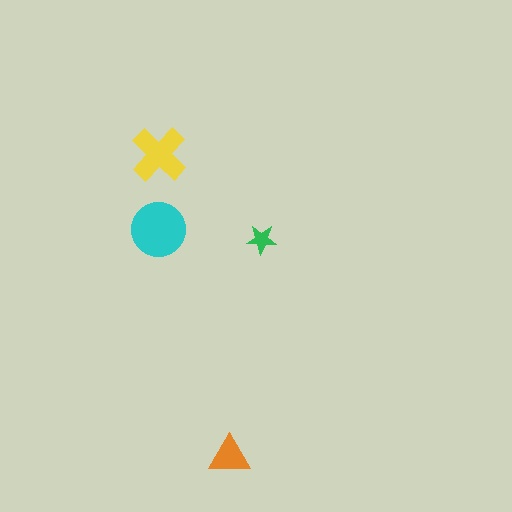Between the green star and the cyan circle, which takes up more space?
The cyan circle.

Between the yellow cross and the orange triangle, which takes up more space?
The yellow cross.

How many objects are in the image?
There are 4 objects in the image.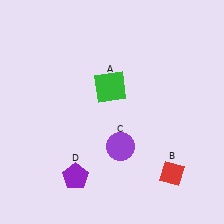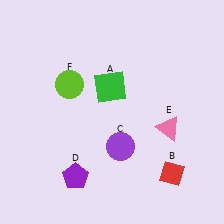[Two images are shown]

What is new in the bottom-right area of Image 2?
A pink triangle (E) was added in the bottom-right area of Image 2.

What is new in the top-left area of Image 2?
A lime circle (F) was added in the top-left area of Image 2.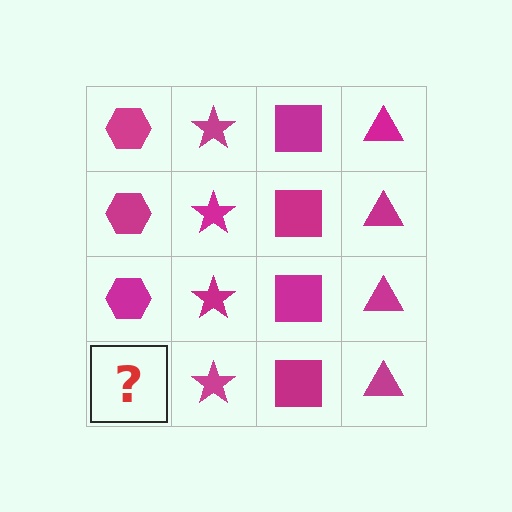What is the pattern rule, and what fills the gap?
The rule is that each column has a consistent shape. The gap should be filled with a magenta hexagon.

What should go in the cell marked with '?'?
The missing cell should contain a magenta hexagon.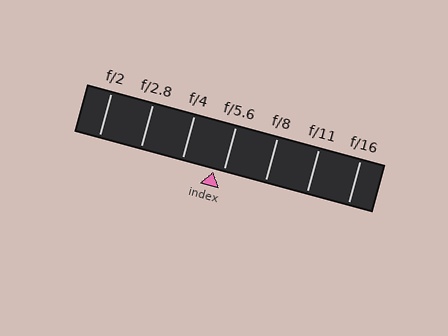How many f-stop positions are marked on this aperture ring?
There are 7 f-stop positions marked.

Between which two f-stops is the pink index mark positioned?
The index mark is between f/4 and f/5.6.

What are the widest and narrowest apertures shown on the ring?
The widest aperture shown is f/2 and the narrowest is f/16.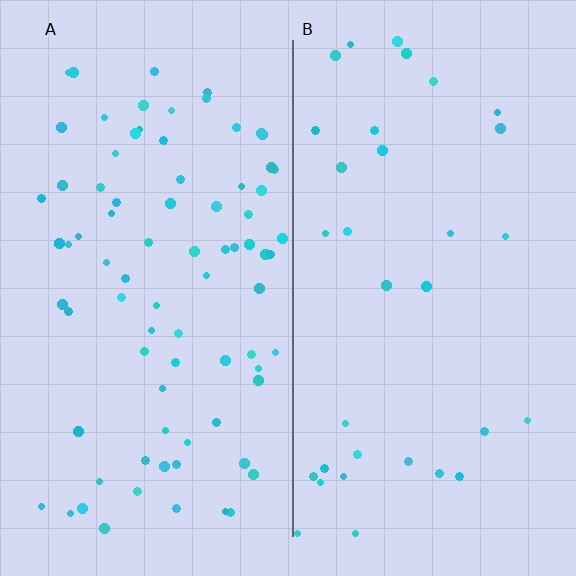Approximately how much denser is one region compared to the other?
Approximately 2.4× — region A over region B.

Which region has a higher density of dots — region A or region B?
A (the left).